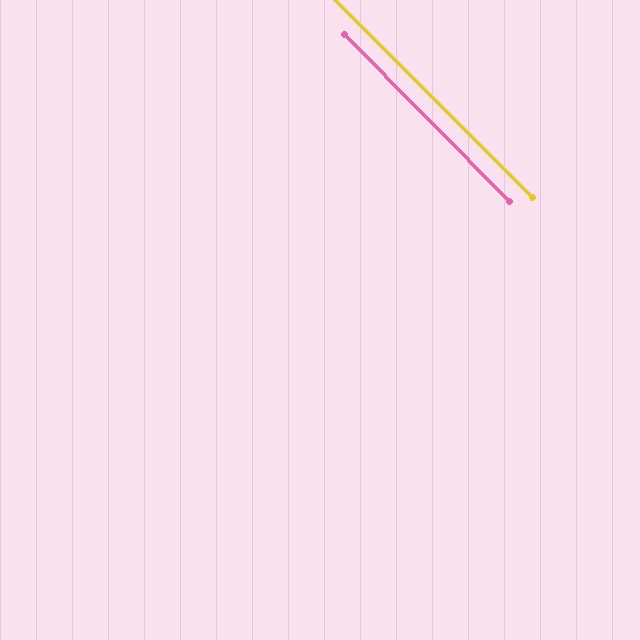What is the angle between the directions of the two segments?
Approximately 0 degrees.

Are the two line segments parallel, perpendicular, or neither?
Parallel — their directions differ by only 0.2°.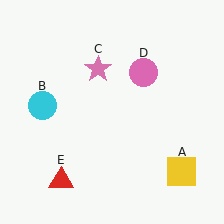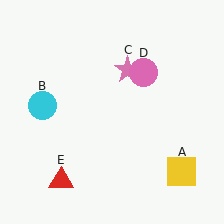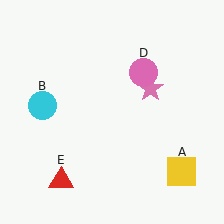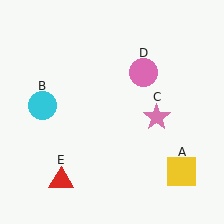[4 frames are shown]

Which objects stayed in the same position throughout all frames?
Yellow square (object A) and cyan circle (object B) and pink circle (object D) and red triangle (object E) remained stationary.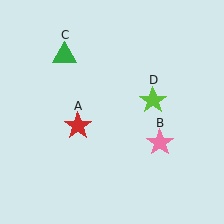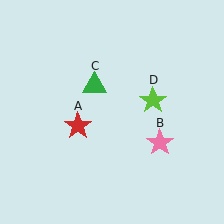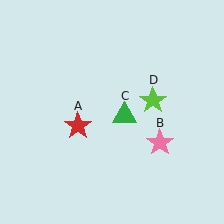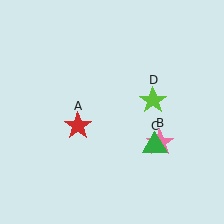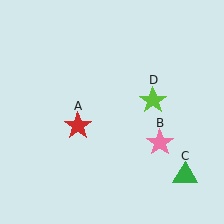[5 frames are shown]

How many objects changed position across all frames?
1 object changed position: green triangle (object C).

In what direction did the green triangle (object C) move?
The green triangle (object C) moved down and to the right.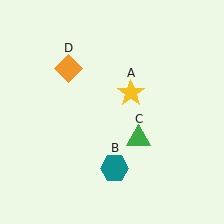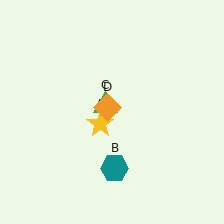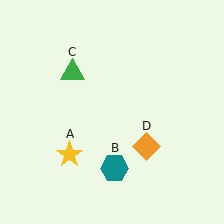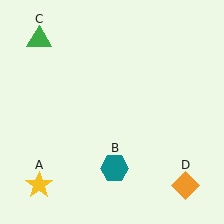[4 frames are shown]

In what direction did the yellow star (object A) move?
The yellow star (object A) moved down and to the left.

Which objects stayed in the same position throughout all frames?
Teal hexagon (object B) remained stationary.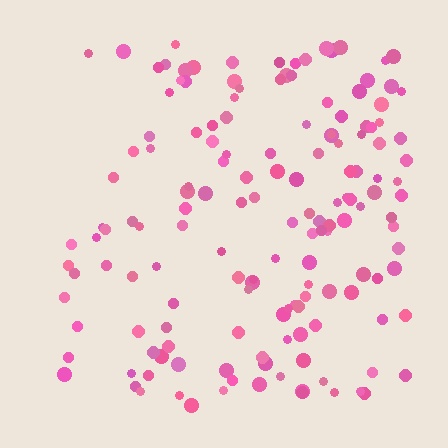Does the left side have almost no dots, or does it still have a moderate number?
Still a moderate number, just noticeably fewer than the right.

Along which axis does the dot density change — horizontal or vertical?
Horizontal.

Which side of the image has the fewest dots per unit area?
The left.